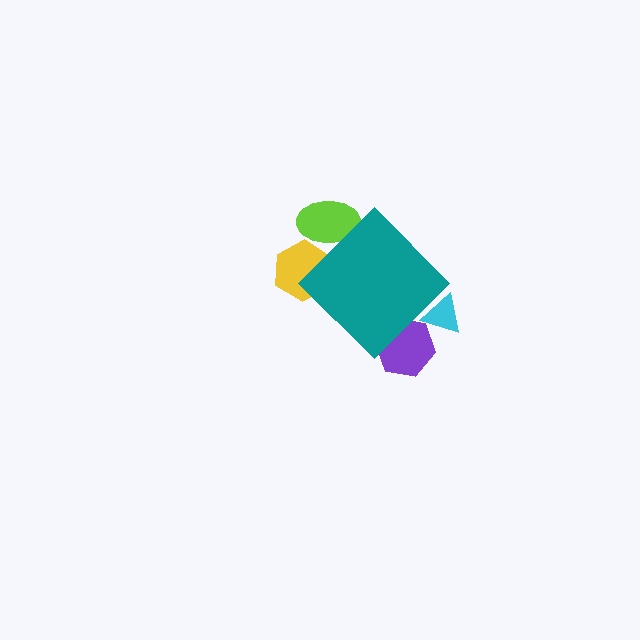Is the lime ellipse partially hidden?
Yes, the lime ellipse is partially hidden behind the teal diamond.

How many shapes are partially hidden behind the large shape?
4 shapes are partially hidden.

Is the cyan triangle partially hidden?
Yes, the cyan triangle is partially hidden behind the teal diamond.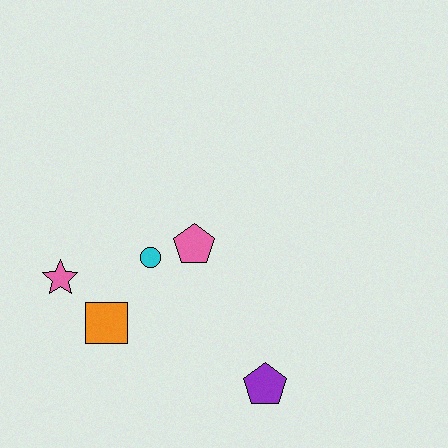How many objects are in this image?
There are 5 objects.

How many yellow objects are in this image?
There are no yellow objects.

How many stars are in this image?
There is 1 star.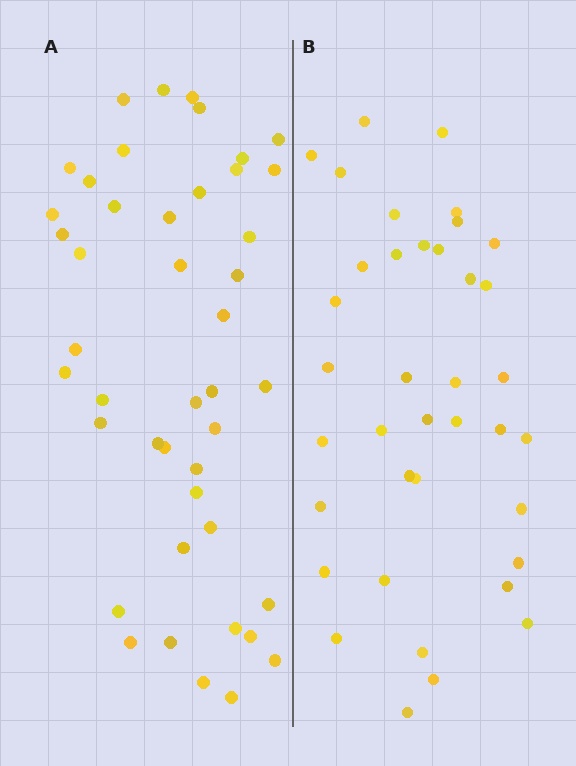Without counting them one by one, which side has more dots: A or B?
Region A (the left region) has more dots.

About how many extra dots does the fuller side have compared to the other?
Region A has about 6 more dots than region B.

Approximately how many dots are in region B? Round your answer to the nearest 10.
About 40 dots. (The exact count is 38, which rounds to 40.)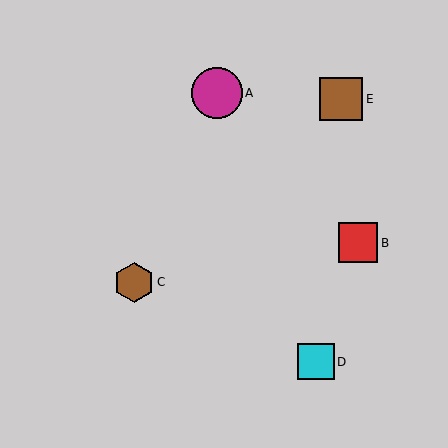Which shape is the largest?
The magenta circle (labeled A) is the largest.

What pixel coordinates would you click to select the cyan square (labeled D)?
Click at (316, 362) to select the cyan square D.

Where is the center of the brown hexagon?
The center of the brown hexagon is at (134, 282).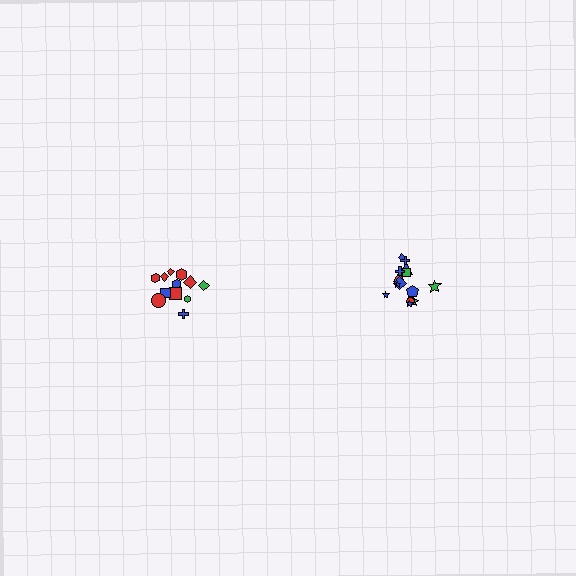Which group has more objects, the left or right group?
The right group.